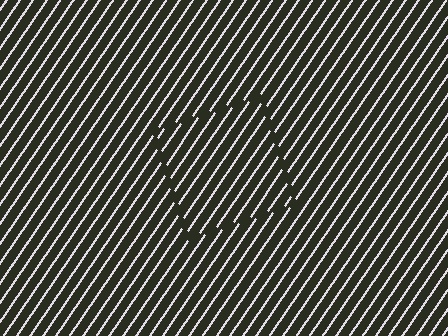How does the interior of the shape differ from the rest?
The interior of the shape contains the same grating, shifted by half a period — the contour is defined by the phase discontinuity where line-ends from the inner and outer gratings abut.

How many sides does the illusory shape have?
4 sides — the line-ends trace a square.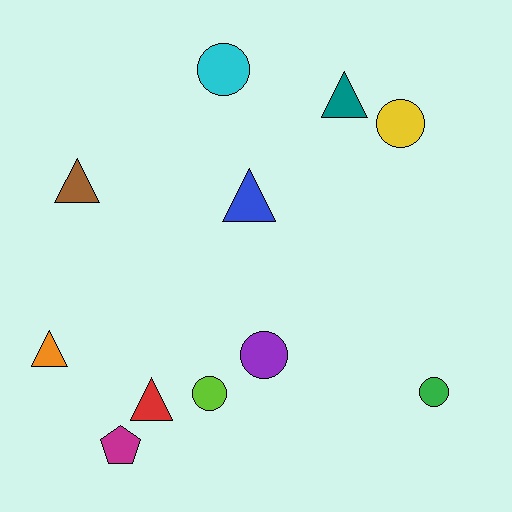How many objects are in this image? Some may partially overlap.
There are 11 objects.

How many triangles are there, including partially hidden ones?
There are 5 triangles.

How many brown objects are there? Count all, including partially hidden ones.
There is 1 brown object.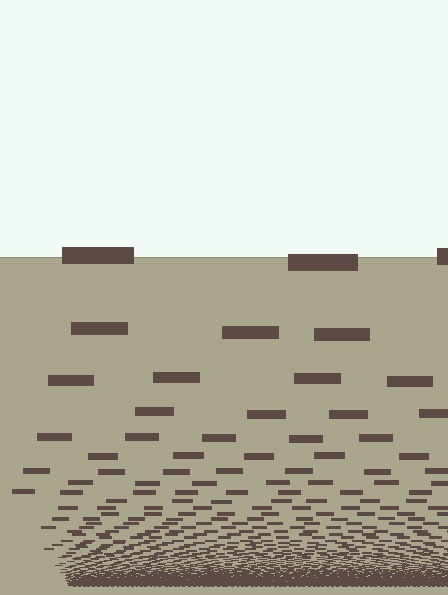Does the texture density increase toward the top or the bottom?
Density increases toward the bottom.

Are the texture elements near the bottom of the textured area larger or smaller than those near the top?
Smaller. The gradient is inverted — elements near the bottom are smaller and denser.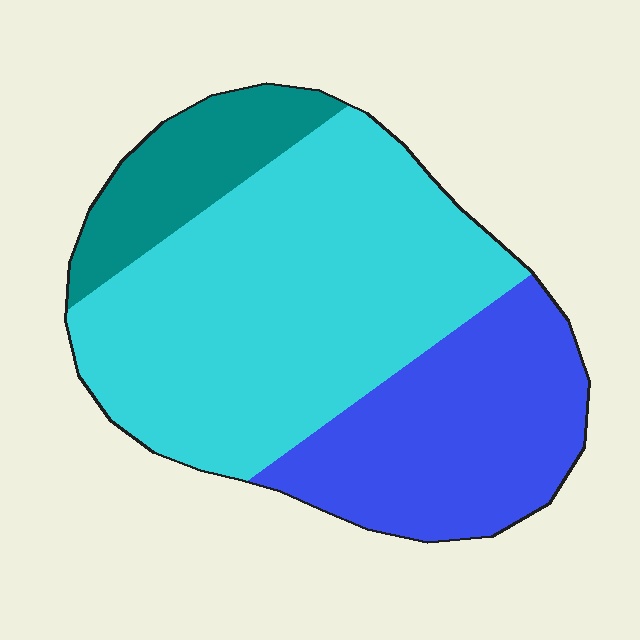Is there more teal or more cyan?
Cyan.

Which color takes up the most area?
Cyan, at roughly 55%.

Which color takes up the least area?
Teal, at roughly 15%.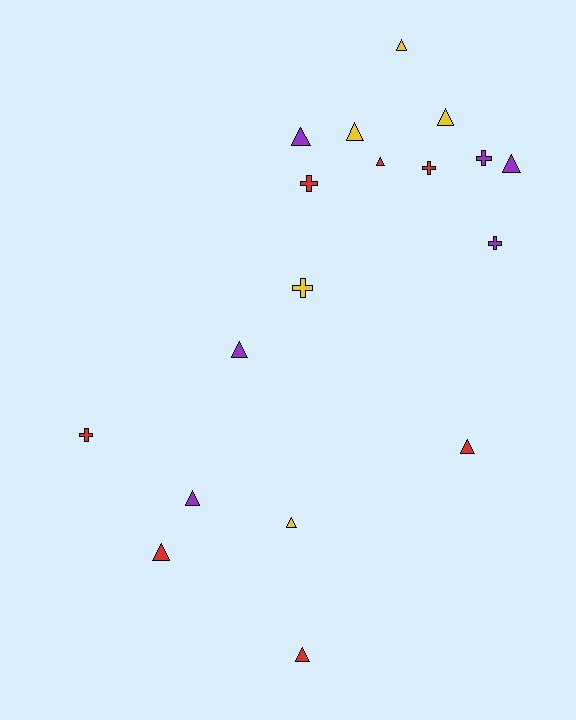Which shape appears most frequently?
Triangle, with 12 objects.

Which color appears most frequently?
Red, with 7 objects.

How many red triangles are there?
There are 4 red triangles.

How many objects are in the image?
There are 18 objects.